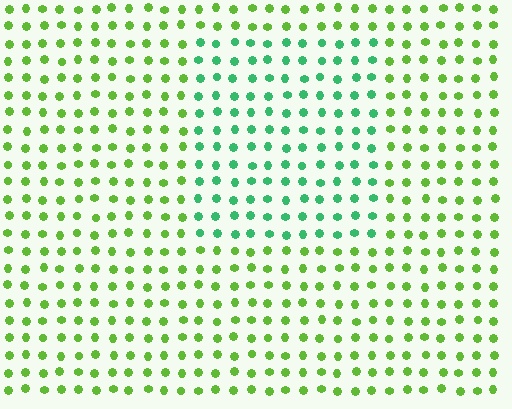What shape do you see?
I see a rectangle.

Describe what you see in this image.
The image is filled with small lime elements in a uniform arrangement. A rectangle-shaped region is visible where the elements are tinted to a slightly different hue, forming a subtle color boundary.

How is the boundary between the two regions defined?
The boundary is defined purely by a slight shift in hue (about 44 degrees). Spacing, size, and orientation are identical on both sides.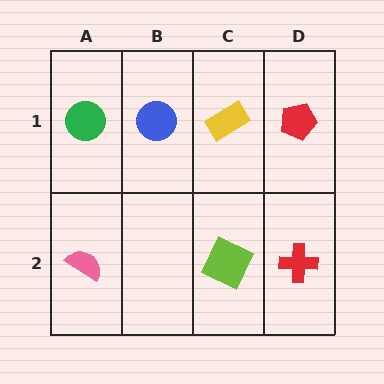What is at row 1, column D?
A red pentagon.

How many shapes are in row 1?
4 shapes.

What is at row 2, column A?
A pink semicircle.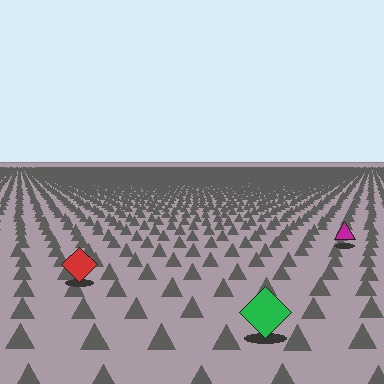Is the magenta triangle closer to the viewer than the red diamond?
No. The red diamond is closer — you can tell from the texture gradient: the ground texture is coarser near it.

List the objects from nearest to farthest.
From nearest to farthest: the green diamond, the red diamond, the magenta triangle.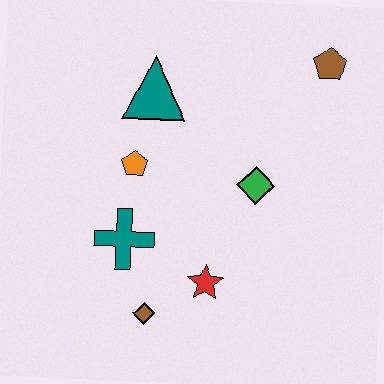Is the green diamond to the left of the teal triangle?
No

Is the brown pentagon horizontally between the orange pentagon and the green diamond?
No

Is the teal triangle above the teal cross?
Yes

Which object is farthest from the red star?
The brown pentagon is farthest from the red star.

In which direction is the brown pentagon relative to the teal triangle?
The brown pentagon is to the right of the teal triangle.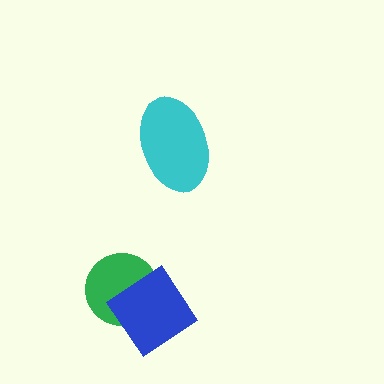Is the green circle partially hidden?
Yes, it is partially covered by another shape.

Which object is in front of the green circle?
The blue diamond is in front of the green circle.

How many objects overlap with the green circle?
1 object overlaps with the green circle.